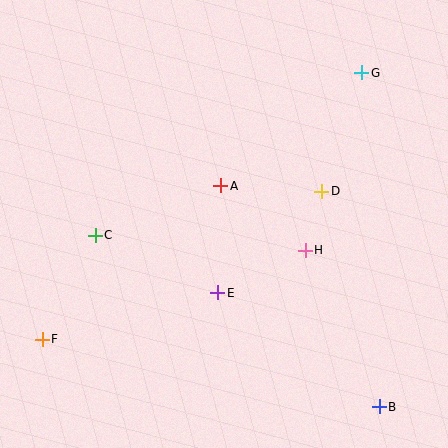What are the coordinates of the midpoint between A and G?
The midpoint between A and G is at (291, 129).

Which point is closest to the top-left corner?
Point C is closest to the top-left corner.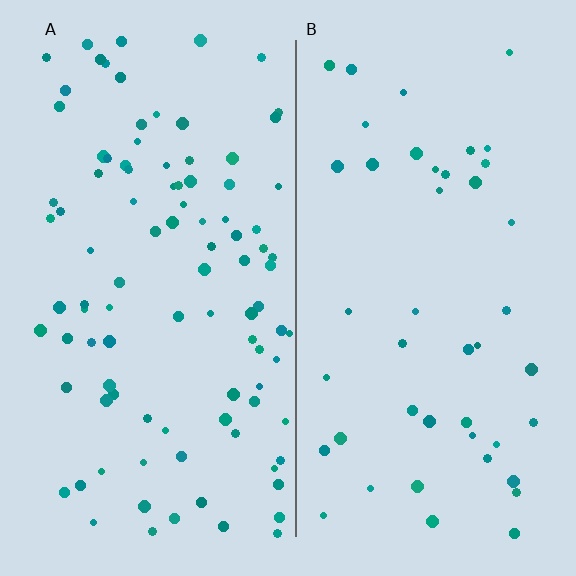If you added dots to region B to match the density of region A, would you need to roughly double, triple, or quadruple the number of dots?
Approximately double.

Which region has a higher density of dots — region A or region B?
A (the left).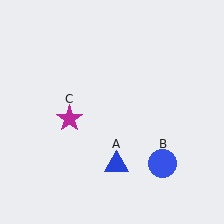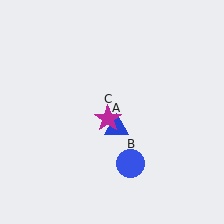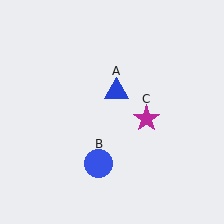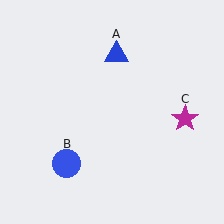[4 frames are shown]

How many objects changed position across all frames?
3 objects changed position: blue triangle (object A), blue circle (object B), magenta star (object C).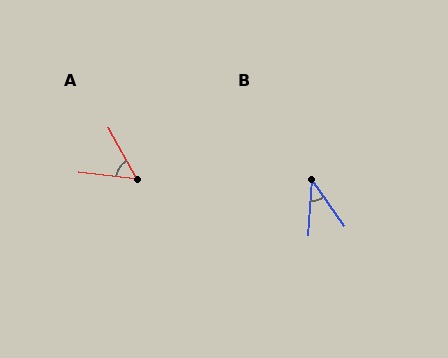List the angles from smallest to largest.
B (38°), A (55°).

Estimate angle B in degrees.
Approximately 38 degrees.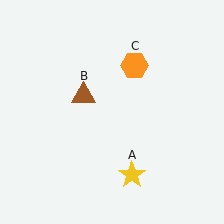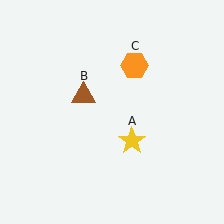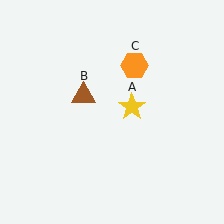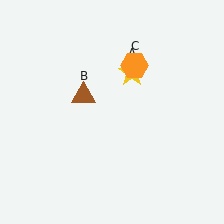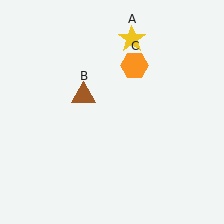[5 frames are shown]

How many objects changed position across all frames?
1 object changed position: yellow star (object A).